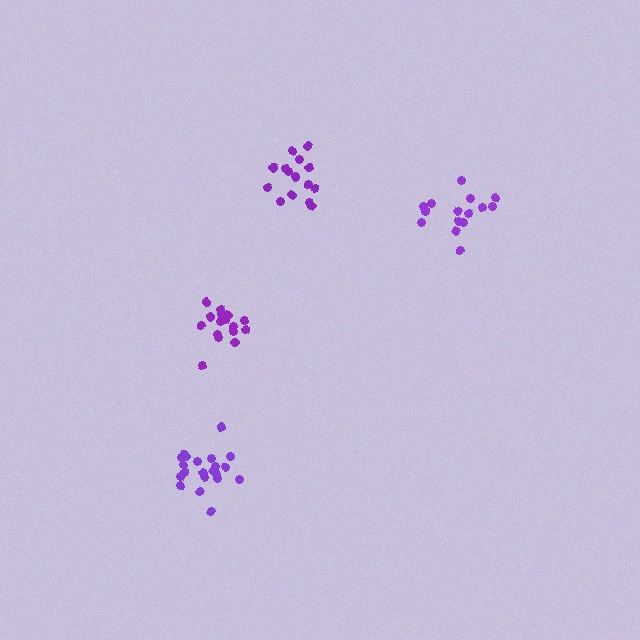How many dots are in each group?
Group 1: 15 dots, Group 2: 21 dots, Group 3: 17 dots, Group 4: 16 dots (69 total).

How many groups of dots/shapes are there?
There are 4 groups.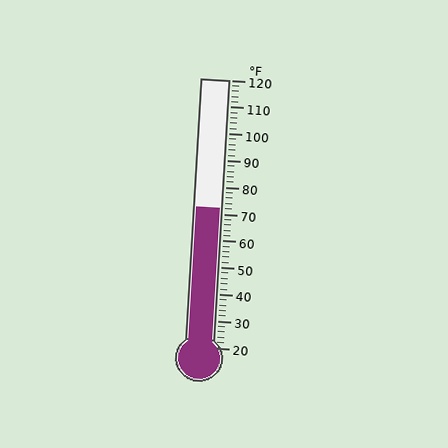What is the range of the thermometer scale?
The thermometer scale ranges from 20°F to 120°F.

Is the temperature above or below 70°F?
The temperature is above 70°F.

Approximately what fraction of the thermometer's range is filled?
The thermometer is filled to approximately 50% of its range.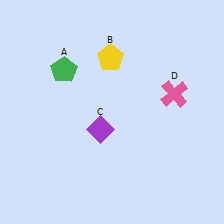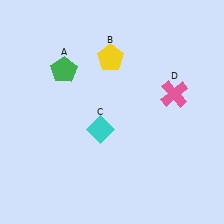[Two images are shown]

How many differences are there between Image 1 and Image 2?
There is 1 difference between the two images.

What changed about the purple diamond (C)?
In Image 1, C is purple. In Image 2, it changed to cyan.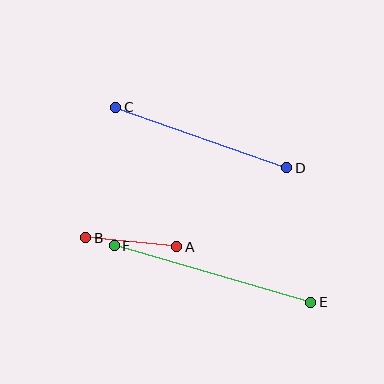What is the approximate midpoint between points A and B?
The midpoint is at approximately (131, 242) pixels.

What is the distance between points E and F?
The distance is approximately 204 pixels.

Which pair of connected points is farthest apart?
Points E and F are farthest apart.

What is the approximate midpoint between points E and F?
The midpoint is at approximately (213, 274) pixels.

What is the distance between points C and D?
The distance is approximately 182 pixels.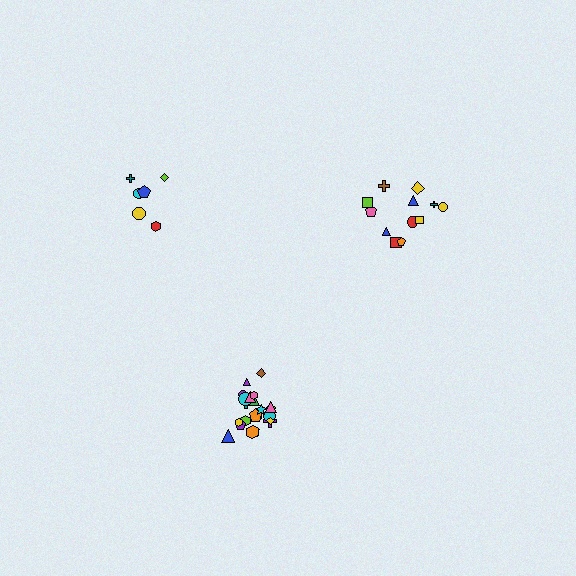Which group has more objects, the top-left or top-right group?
The top-right group.